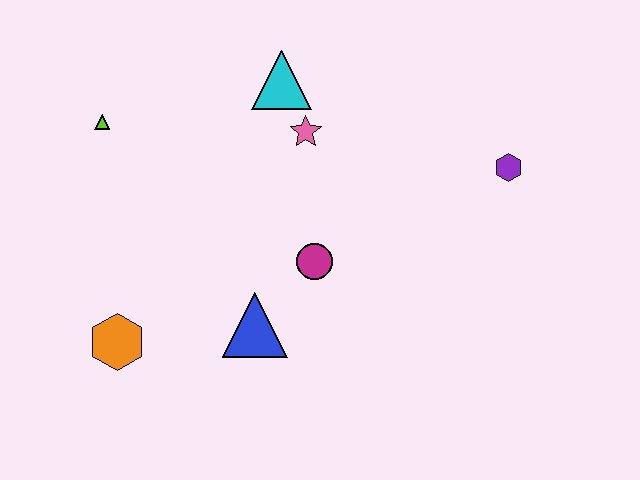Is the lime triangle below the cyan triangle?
Yes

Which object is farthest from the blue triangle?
The purple hexagon is farthest from the blue triangle.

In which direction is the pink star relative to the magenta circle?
The pink star is above the magenta circle.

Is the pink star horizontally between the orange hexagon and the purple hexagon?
Yes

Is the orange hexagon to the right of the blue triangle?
No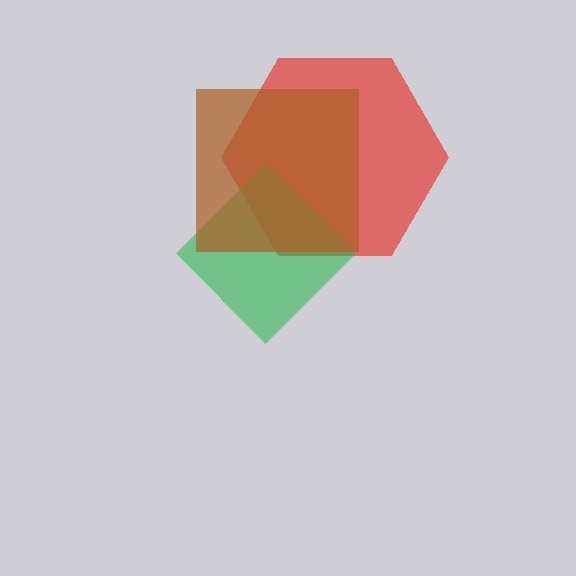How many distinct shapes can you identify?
There are 3 distinct shapes: a red hexagon, a green diamond, a brown square.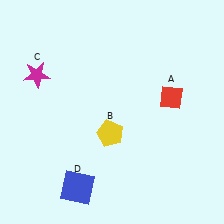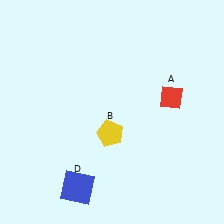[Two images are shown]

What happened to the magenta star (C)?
The magenta star (C) was removed in Image 2. It was in the top-left area of Image 1.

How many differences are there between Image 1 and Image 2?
There is 1 difference between the two images.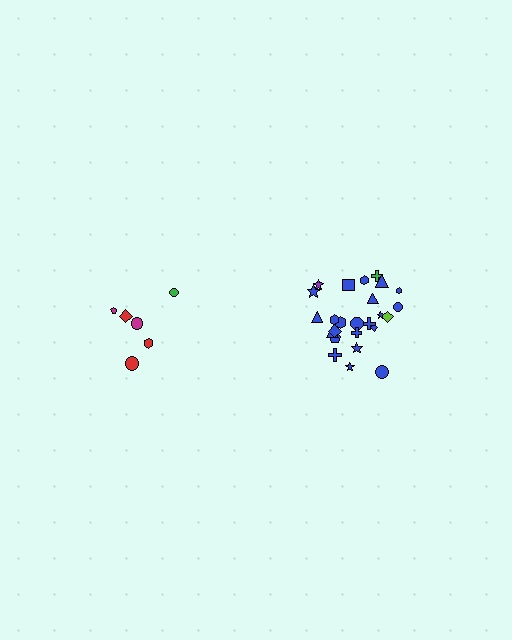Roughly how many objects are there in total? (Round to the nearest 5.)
Roughly 30 objects in total.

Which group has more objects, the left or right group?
The right group.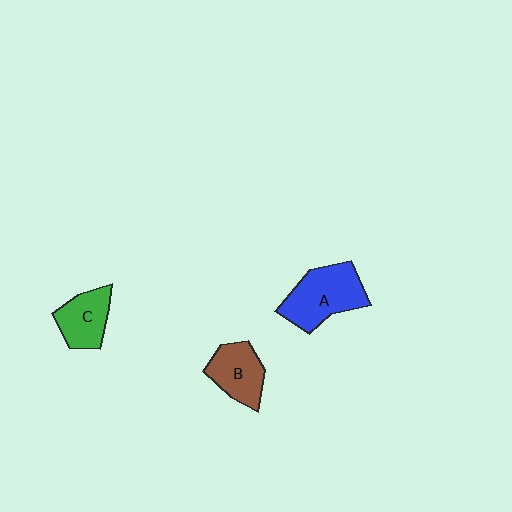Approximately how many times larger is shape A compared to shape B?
Approximately 1.4 times.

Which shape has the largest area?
Shape A (blue).